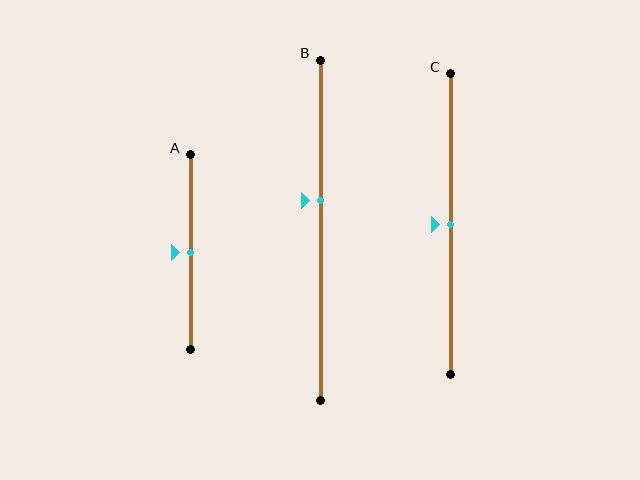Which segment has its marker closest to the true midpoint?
Segment A has its marker closest to the true midpoint.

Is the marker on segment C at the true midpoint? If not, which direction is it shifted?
Yes, the marker on segment C is at the true midpoint.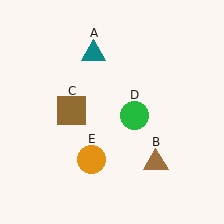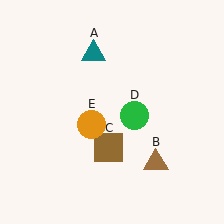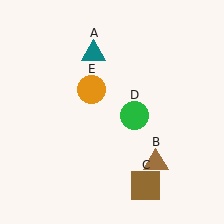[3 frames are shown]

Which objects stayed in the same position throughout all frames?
Teal triangle (object A) and brown triangle (object B) and green circle (object D) remained stationary.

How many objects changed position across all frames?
2 objects changed position: brown square (object C), orange circle (object E).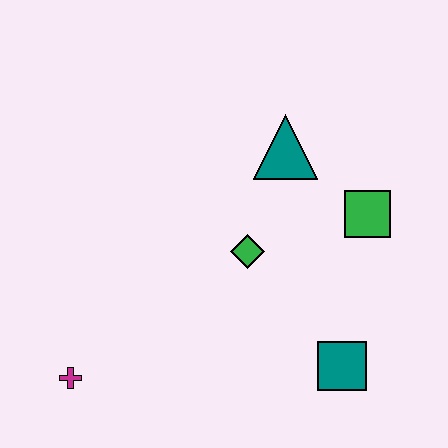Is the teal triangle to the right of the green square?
No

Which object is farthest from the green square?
The magenta cross is farthest from the green square.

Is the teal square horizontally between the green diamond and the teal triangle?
No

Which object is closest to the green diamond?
The teal triangle is closest to the green diamond.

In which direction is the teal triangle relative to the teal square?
The teal triangle is above the teal square.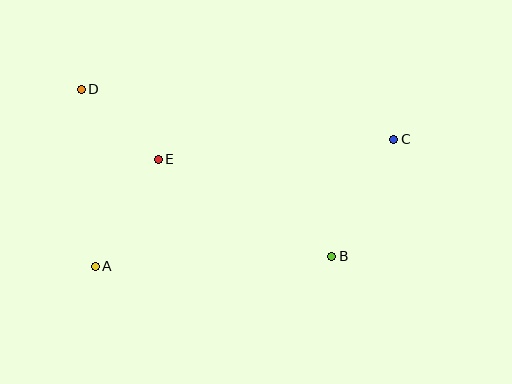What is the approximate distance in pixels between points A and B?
The distance between A and B is approximately 237 pixels.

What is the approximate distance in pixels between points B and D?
The distance between B and D is approximately 301 pixels.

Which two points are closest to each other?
Points D and E are closest to each other.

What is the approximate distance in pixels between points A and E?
The distance between A and E is approximately 124 pixels.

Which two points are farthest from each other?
Points A and C are farthest from each other.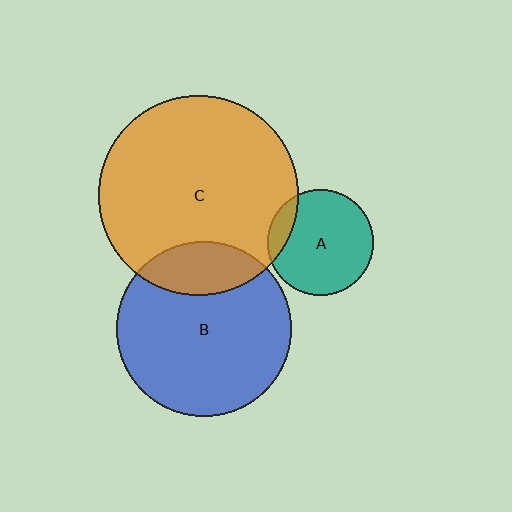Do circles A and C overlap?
Yes.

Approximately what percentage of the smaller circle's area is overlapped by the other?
Approximately 15%.